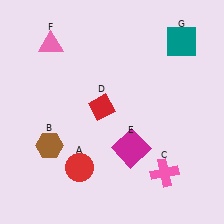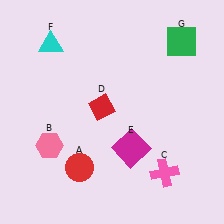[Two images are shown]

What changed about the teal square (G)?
In Image 1, G is teal. In Image 2, it changed to green.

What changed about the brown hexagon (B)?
In Image 1, B is brown. In Image 2, it changed to pink.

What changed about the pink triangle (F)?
In Image 1, F is pink. In Image 2, it changed to cyan.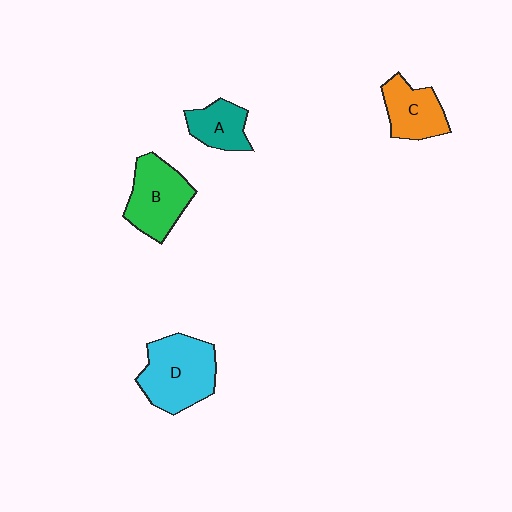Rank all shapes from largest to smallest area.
From largest to smallest: D (cyan), B (green), C (orange), A (teal).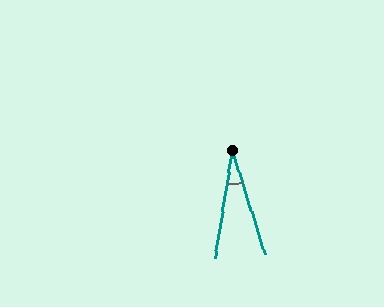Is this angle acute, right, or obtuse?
It is acute.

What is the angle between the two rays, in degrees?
Approximately 26 degrees.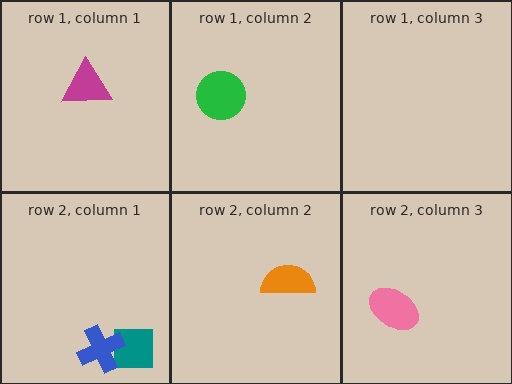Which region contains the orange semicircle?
The row 2, column 2 region.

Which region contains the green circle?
The row 1, column 2 region.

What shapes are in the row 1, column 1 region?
The magenta triangle.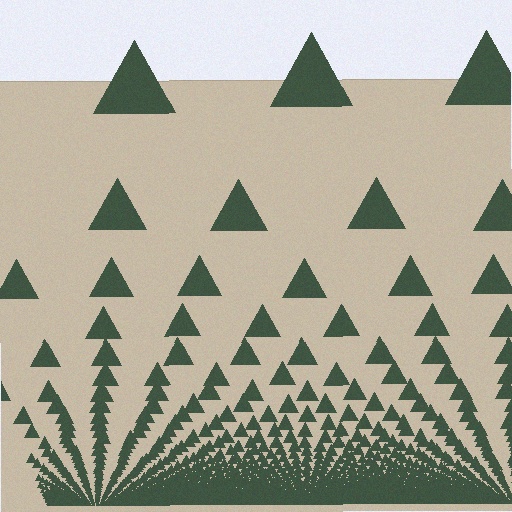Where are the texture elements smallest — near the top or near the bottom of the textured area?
Near the bottom.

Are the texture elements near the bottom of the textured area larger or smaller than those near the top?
Smaller. The gradient is inverted — elements near the bottom are smaller and denser.